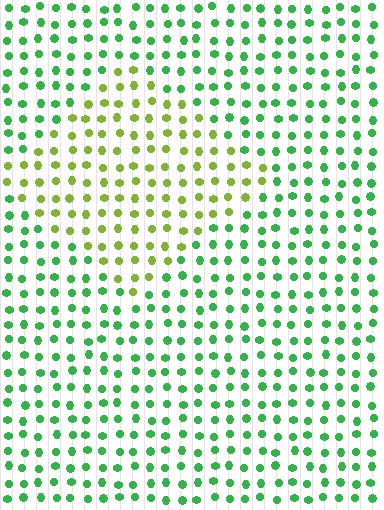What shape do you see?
I see a diamond.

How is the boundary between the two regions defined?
The boundary is defined purely by a slight shift in hue (about 47 degrees). Spacing, size, and orientation are identical on both sides.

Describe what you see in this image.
The image is filled with small green elements in a uniform arrangement. A diamond-shaped region is visible where the elements are tinted to a slightly different hue, forming a subtle color boundary.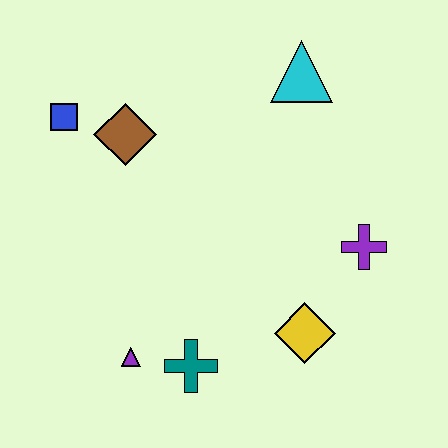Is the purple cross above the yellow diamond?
Yes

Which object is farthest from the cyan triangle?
The purple triangle is farthest from the cyan triangle.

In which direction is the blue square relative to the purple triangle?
The blue square is above the purple triangle.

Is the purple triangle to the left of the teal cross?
Yes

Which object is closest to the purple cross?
The yellow diamond is closest to the purple cross.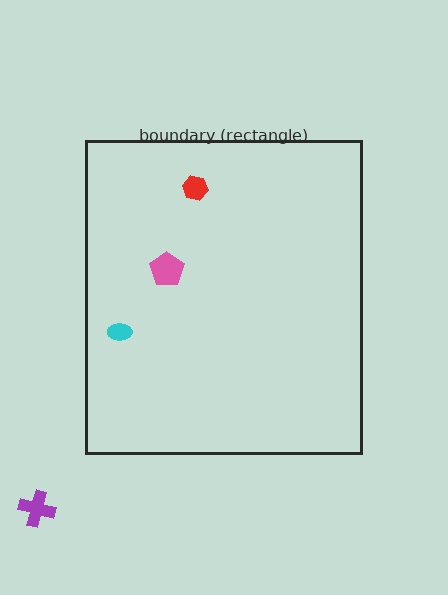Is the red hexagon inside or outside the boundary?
Inside.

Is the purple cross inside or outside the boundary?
Outside.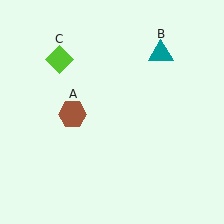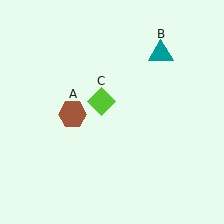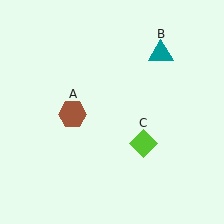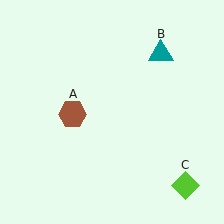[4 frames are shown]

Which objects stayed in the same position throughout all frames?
Brown hexagon (object A) and teal triangle (object B) remained stationary.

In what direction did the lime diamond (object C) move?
The lime diamond (object C) moved down and to the right.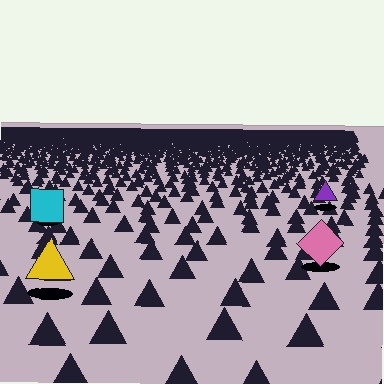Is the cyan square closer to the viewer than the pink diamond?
No. The pink diamond is closer — you can tell from the texture gradient: the ground texture is coarser near it.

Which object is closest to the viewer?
The yellow triangle is closest. The texture marks near it are larger and more spread out.